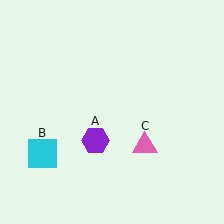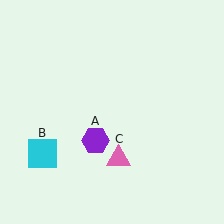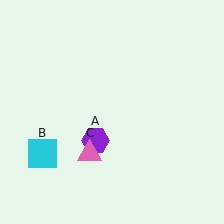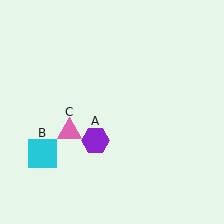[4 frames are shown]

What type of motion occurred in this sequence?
The pink triangle (object C) rotated clockwise around the center of the scene.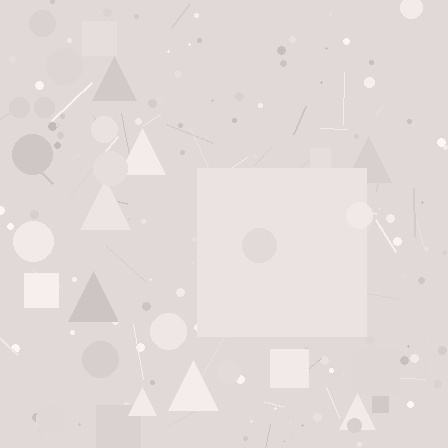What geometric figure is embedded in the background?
A square is embedded in the background.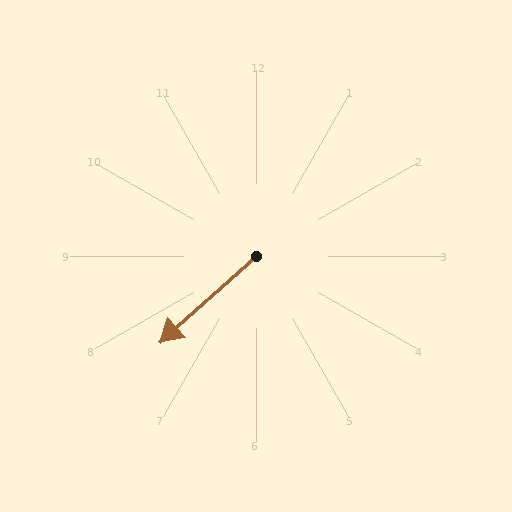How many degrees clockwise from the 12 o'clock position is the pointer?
Approximately 228 degrees.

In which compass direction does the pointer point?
Southwest.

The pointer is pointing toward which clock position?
Roughly 8 o'clock.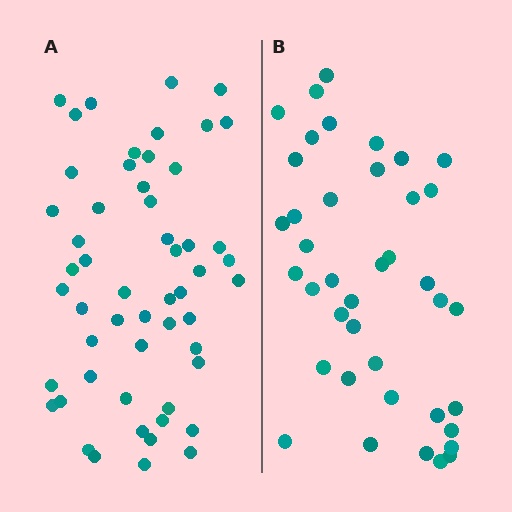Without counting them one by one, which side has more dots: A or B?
Region A (the left region) has more dots.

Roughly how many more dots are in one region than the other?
Region A has approximately 15 more dots than region B.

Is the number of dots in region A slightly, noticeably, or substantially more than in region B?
Region A has noticeably more, but not dramatically so. The ratio is roughly 1.4 to 1.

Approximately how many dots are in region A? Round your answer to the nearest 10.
About 50 dots. (The exact count is 54, which rounds to 50.)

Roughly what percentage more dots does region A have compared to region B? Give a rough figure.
About 35% more.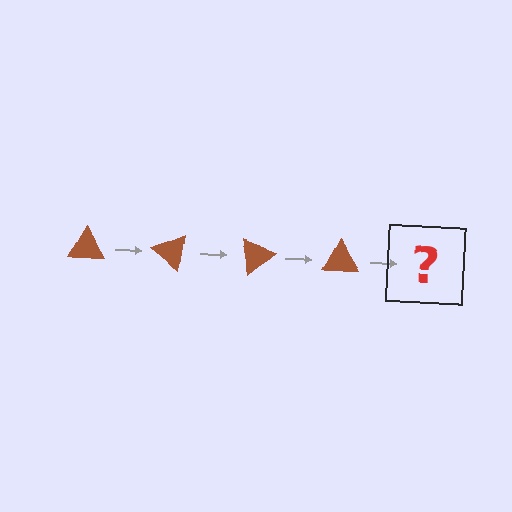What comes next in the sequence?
The next element should be a brown triangle rotated 160 degrees.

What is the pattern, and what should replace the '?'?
The pattern is that the triangle rotates 40 degrees each step. The '?' should be a brown triangle rotated 160 degrees.